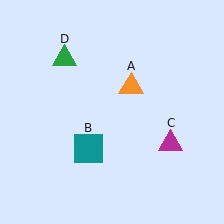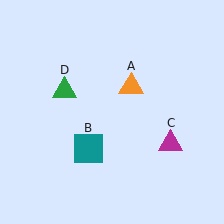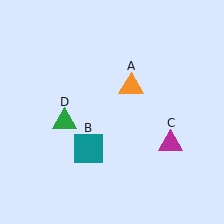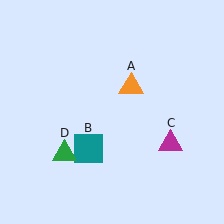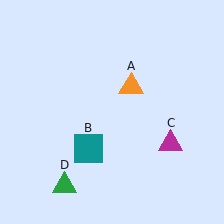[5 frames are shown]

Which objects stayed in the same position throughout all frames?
Orange triangle (object A) and teal square (object B) and magenta triangle (object C) remained stationary.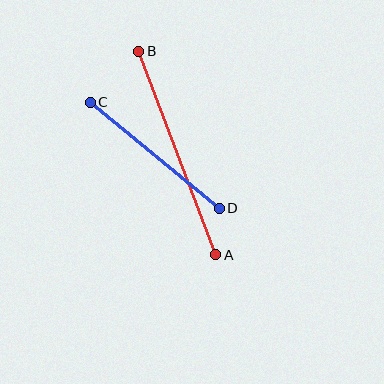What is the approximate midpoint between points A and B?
The midpoint is at approximately (177, 153) pixels.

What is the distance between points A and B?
The distance is approximately 218 pixels.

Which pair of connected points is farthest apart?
Points A and B are farthest apart.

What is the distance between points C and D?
The distance is approximately 167 pixels.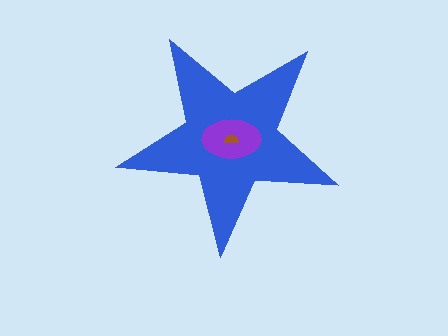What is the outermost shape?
The blue star.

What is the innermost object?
The brown semicircle.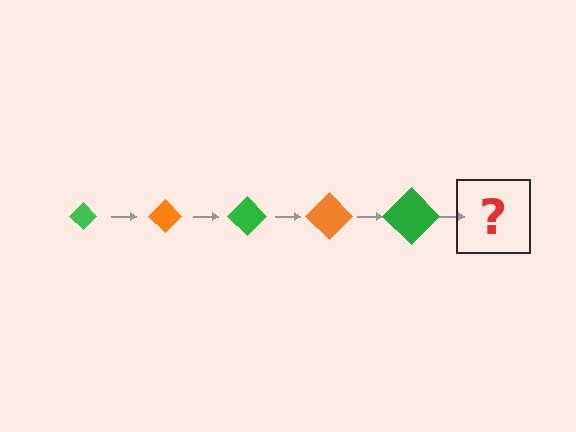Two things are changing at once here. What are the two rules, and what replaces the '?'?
The two rules are that the diamond grows larger each step and the color cycles through green and orange. The '?' should be an orange diamond, larger than the previous one.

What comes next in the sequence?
The next element should be an orange diamond, larger than the previous one.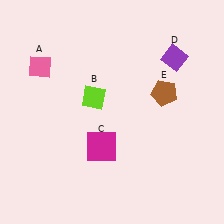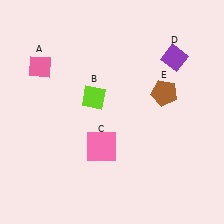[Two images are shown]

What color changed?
The square (C) changed from magenta in Image 1 to pink in Image 2.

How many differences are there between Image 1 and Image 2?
There is 1 difference between the two images.